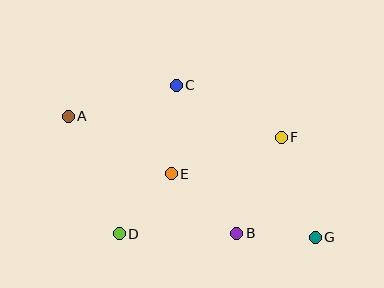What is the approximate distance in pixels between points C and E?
The distance between C and E is approximately 89 pixels.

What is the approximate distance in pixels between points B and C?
The distance between B and C is approximately 160 pixels.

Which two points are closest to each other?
Points B and G are closest to each other.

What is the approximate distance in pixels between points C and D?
The distance between C and D is approximately 159 pixels.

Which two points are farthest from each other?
Points A and G are farthest from each other.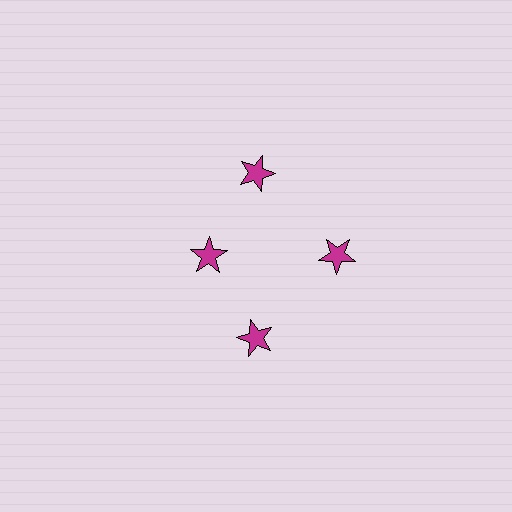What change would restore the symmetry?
The symmetry would be restored by moving it outward, back onto the ring so that all 4 stars sit at equal angles and equal distance from the center.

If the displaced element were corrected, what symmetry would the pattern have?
It would have 4-fold rotational symmetry — the pattern would map onto itself every 90 degrees.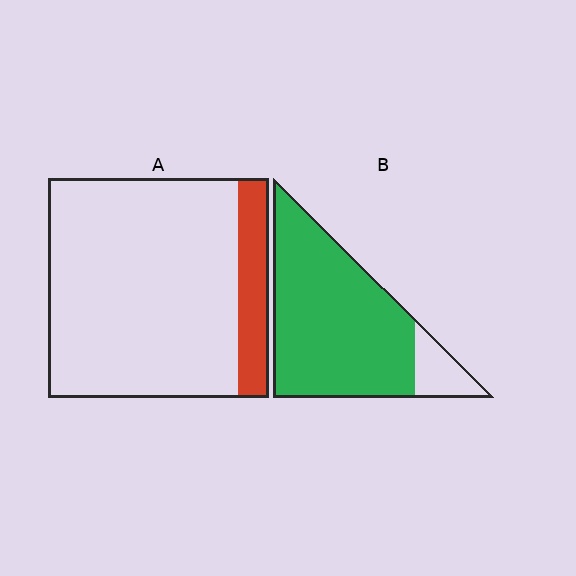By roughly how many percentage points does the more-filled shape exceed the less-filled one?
By roughly 75 percentage points (B over A).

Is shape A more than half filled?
No.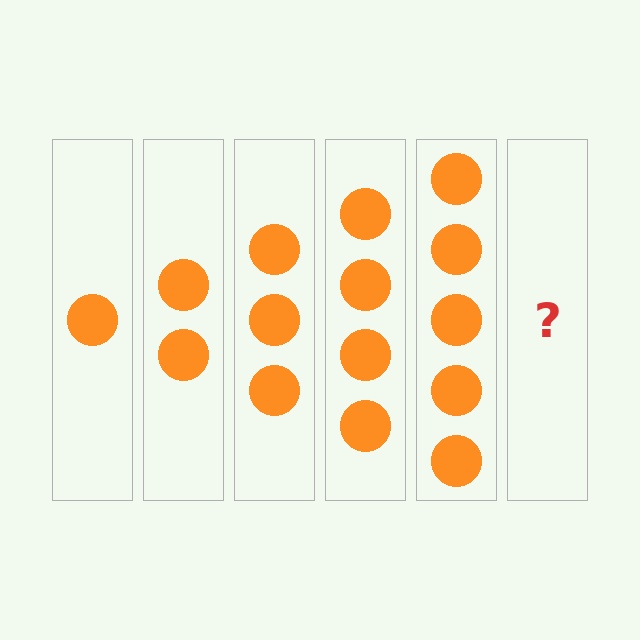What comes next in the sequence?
The next element should be 6 circles.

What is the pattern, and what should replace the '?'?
The pattern is that each step adds one more circle. The '?' should be 6 circles.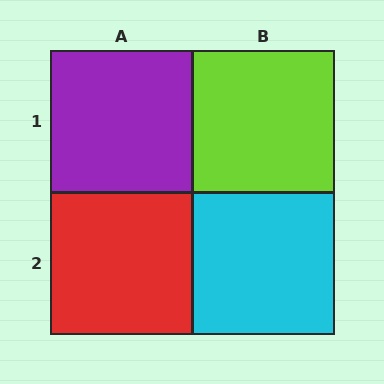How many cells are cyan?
1 cell is cyan.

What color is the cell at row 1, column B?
Lime.